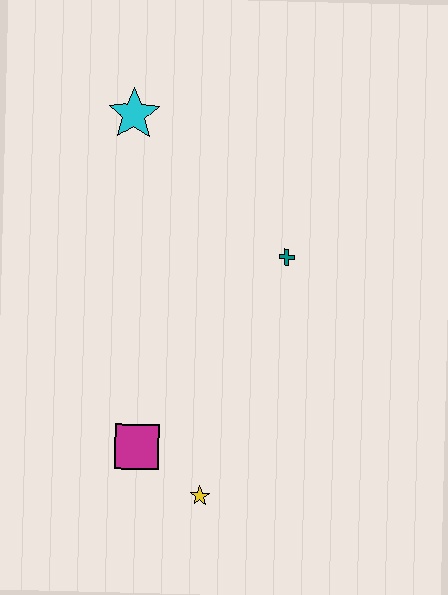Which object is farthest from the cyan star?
The yellow star is farthest from the cyan star.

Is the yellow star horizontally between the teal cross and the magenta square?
Yes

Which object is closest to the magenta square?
The yellow star is closest to the magenta square.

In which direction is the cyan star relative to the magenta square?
The cyan star is above the magenta square.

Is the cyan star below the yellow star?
No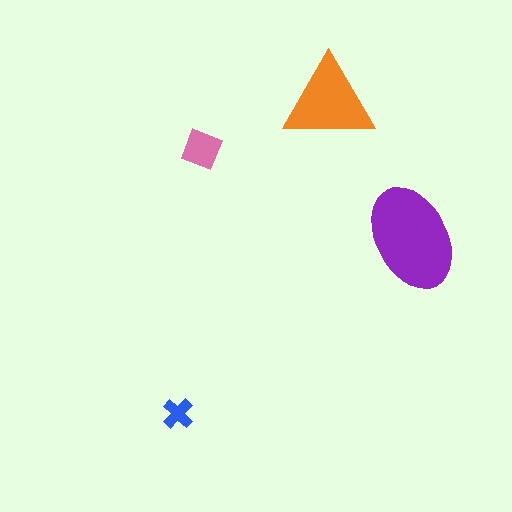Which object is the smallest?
The blue cross.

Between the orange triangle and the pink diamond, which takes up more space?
The orange triangle.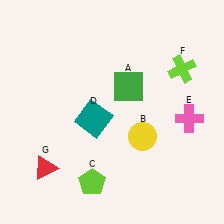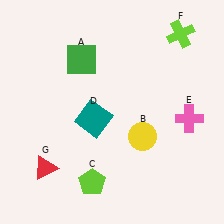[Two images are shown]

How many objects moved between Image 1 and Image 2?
2 objects moved between the two images.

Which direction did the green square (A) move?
The green square (A) moved left.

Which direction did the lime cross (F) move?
The lime cross (F) moved up.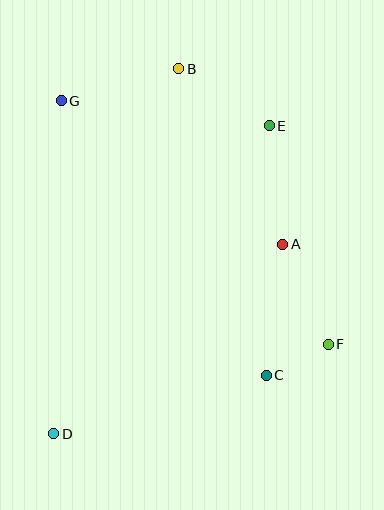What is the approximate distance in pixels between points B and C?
The distance between B and C is approximately 319 pixels.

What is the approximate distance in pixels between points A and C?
The distance between A and C is approximately 132 pixels.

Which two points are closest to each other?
Points C and F are closest to each other.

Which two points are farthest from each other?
Points B and D are farthest from each other.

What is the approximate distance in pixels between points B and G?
The distance between B and G is approximately 122 pixels.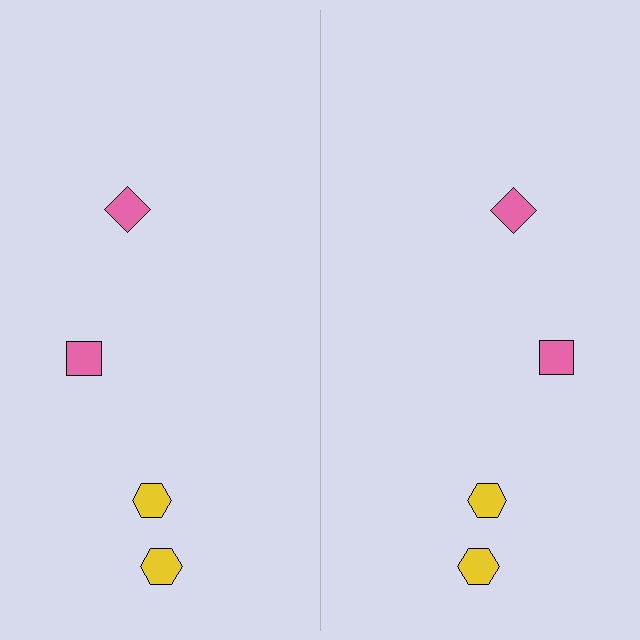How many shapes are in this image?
There are 8 shapes in this image.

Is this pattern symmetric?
Yes, this pattern has bilateral (reflection) symmetry.